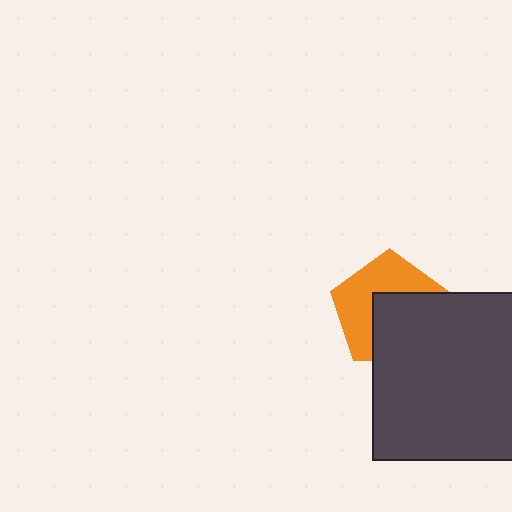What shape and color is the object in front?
The object in front is a dark gray square.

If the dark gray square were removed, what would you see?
You would see the complete orange pentagon.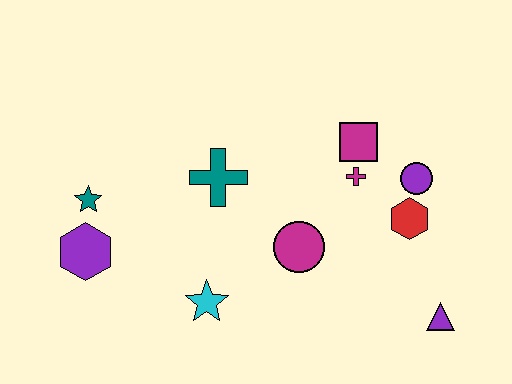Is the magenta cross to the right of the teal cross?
Yes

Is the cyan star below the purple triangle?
No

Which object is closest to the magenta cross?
The magenta square is closest to the magenta cross.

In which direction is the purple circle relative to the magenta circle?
The purple circle is to the right of the magenta circle.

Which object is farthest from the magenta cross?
The purple hexagon is farthest from the magenta cross.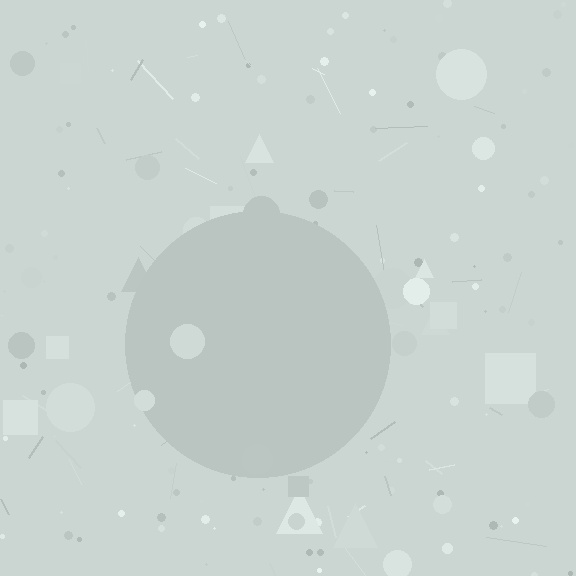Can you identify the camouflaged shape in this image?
The camouflaged shape is a circle.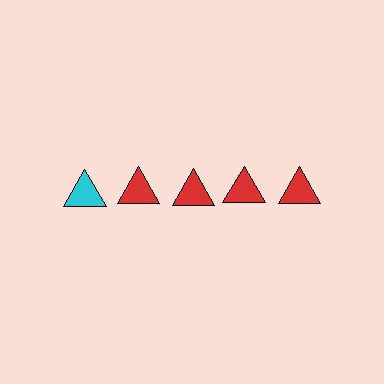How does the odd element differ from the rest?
It has a different color: cyan instead of red.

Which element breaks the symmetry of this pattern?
The cyan triangle in the top row, leftmost column breaks the symmetry. All other shapes are red triangles.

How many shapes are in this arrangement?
There are 5 shapes arranged in a grid pattern.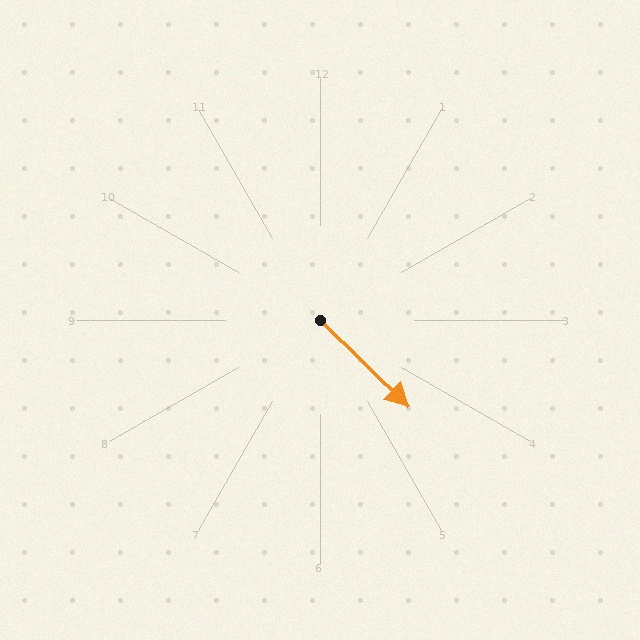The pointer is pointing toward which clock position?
Roughly 4 o'clock.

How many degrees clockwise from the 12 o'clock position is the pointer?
Approximately 134 degrees.